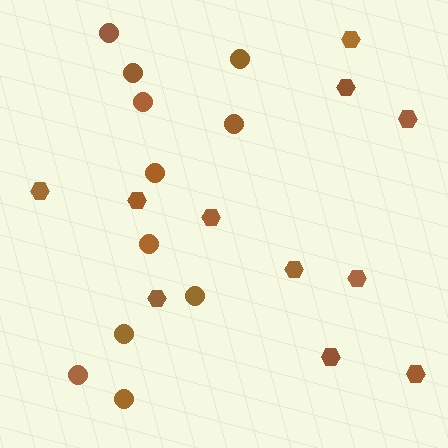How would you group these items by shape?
There are 2 groups: one group of hexagons (11) and one group of circles (11).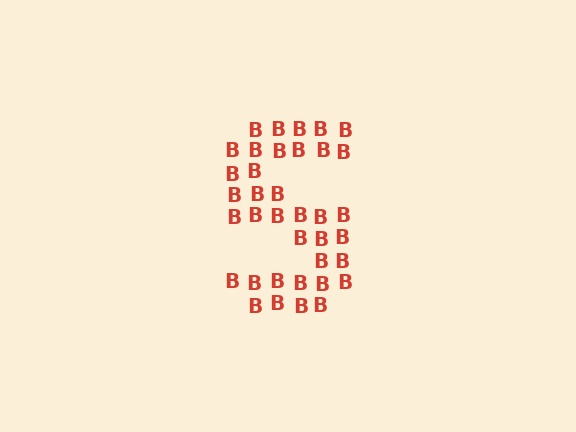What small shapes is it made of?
It is made of small letter B's.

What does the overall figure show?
The overall figure shows the letter S.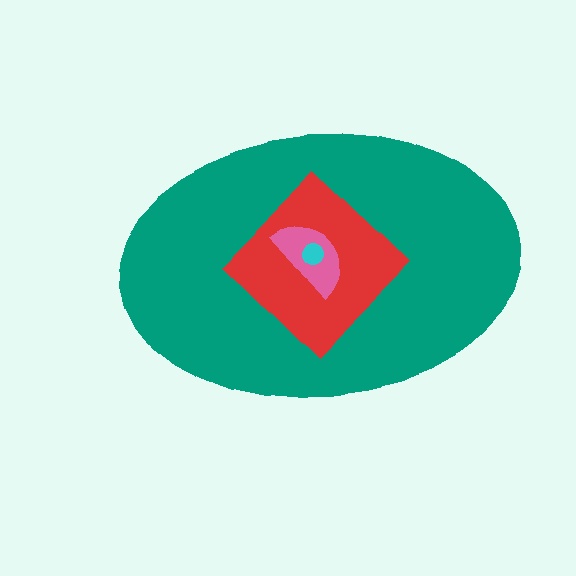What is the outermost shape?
The teal ellipse.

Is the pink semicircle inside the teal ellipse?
Yes.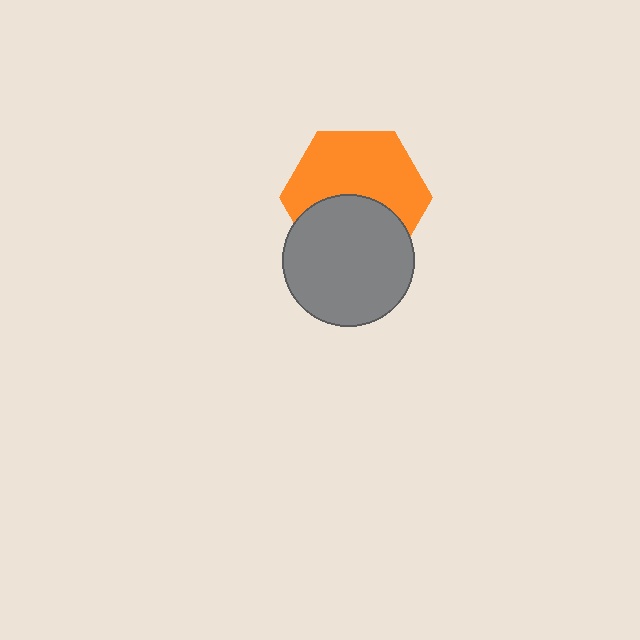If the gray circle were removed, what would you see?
You would see the complete orange hexagon.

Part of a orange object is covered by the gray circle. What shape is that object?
It is a hexagon.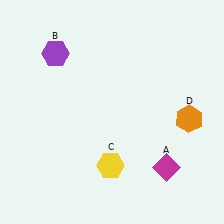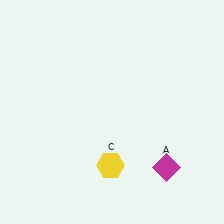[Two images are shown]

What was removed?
The purple hexagon (B), the orange hexagon (D) were removed in Image 2.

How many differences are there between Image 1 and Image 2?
There are 2 differences between the two images.